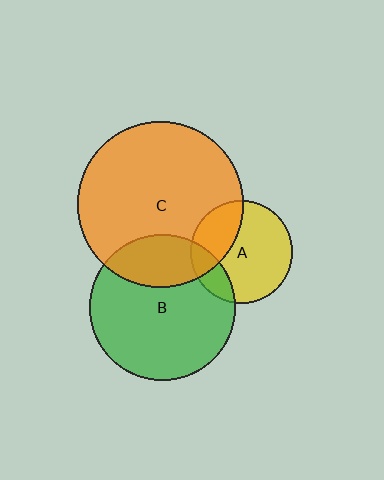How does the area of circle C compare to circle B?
Approximately 1.3 times.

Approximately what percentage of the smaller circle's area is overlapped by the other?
Approximately 30%.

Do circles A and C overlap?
Yes.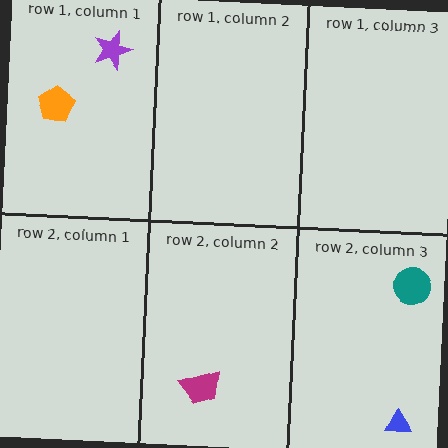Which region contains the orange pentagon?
The row 1, column 1 region.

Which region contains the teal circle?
The row 2, column 3 region.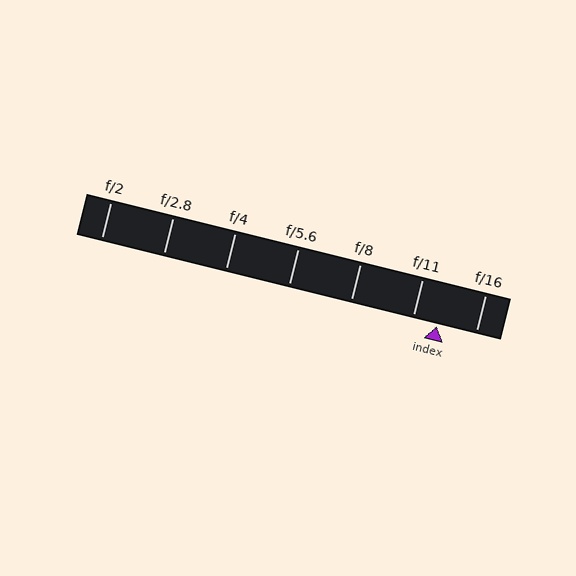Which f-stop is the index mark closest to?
The index mark is closest to f/11.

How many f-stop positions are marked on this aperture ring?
There are 7 f-stop positions marked.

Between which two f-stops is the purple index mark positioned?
The index mark is between f/11 and f/16.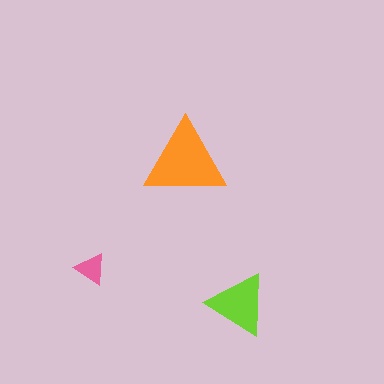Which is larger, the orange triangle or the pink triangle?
The orange one.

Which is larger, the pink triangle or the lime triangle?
The lime one.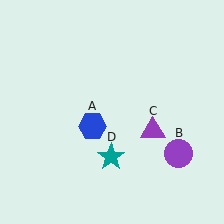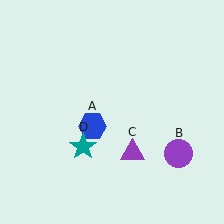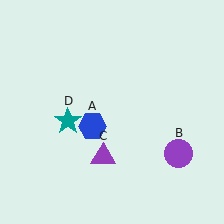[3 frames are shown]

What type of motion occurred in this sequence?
The purple triangle (object C), teal star (object D) rotated clockwise around the center of the scene.